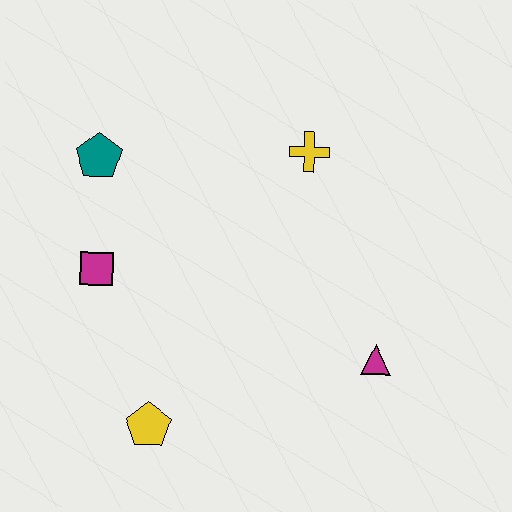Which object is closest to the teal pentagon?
The magenta square is closest to the teal pentagon.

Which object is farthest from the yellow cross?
The yellow pentagon is farthest from the yellow cross.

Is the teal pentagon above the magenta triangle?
Yes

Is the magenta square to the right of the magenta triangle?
No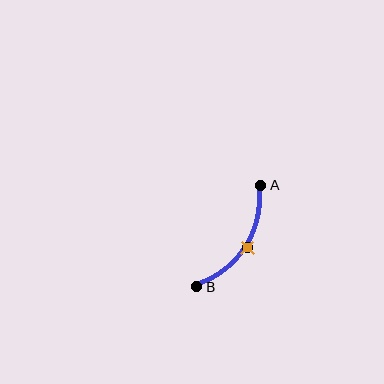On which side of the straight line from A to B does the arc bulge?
The arc bulges to the right of the straight line connecting A and B.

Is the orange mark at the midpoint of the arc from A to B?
Yes. The orange mark lies on the arc at equal arc-length from both A and B — it is the arc midpoint.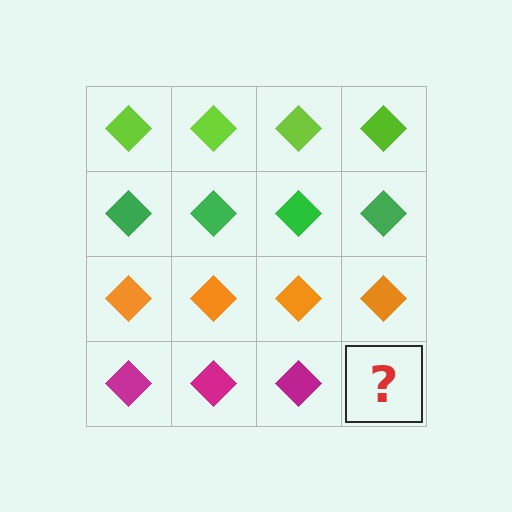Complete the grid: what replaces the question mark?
The question mark should be replaced with a magenta diamond.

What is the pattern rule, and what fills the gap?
The rule is that each row has a consistent color. The gap should be filled with a magenta diamond.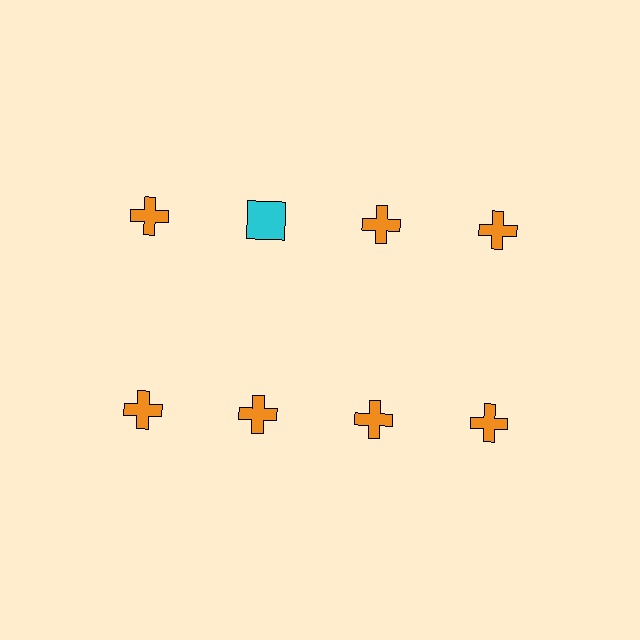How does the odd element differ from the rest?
It differs in both color (cyan instead of orange) and shape (square instead of cross).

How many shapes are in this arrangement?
There are 8 shapes arranged in a grid pattern.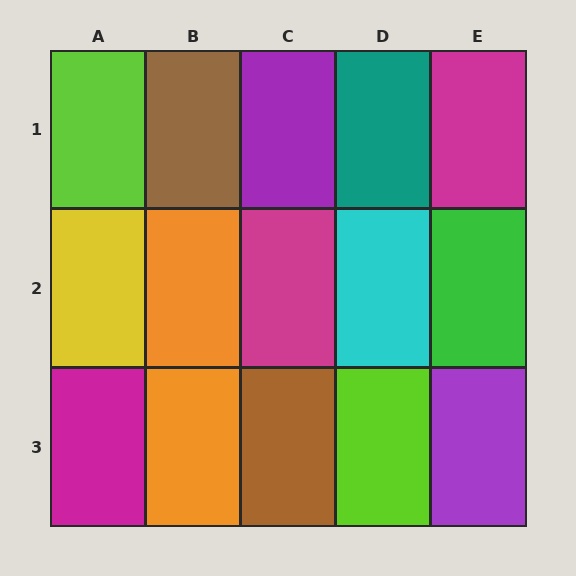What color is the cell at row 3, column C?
Brown.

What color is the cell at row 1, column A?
Lime.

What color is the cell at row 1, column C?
Purple.